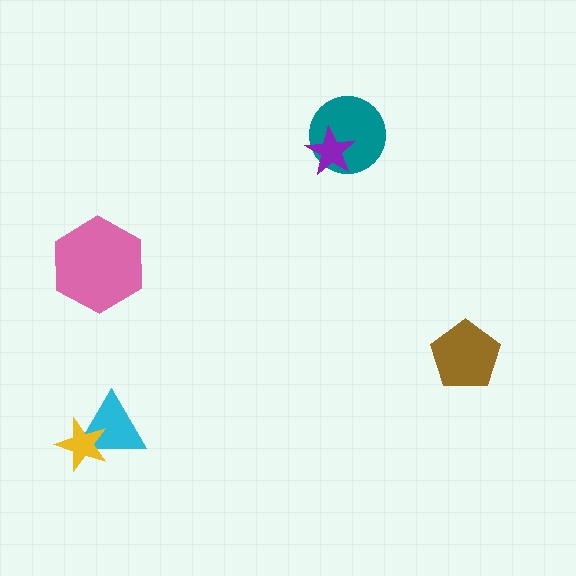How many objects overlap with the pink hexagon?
0 objects overlap with the pink hexagon.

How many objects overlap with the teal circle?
1 object overlaps with the teal circle.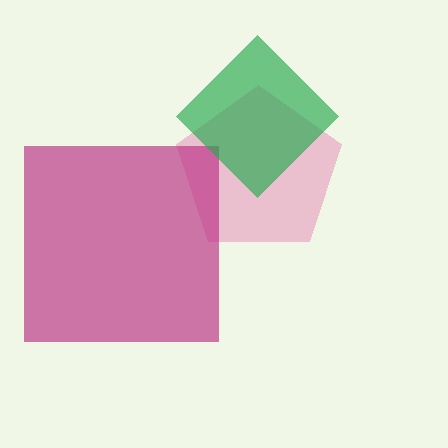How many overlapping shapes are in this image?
There are 3 overlapping shapes in the image.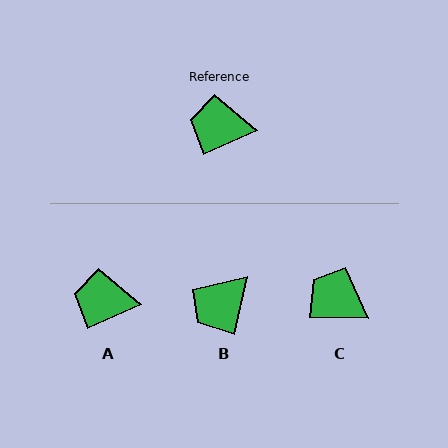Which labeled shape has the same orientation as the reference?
A.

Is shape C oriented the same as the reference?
No, it is off by about 26 degrees.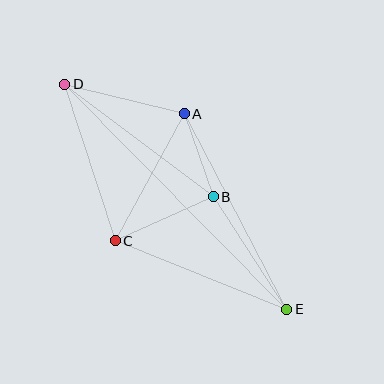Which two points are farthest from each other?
Points D and E are farthest from each other.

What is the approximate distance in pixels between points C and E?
The distance between C and E is approximately 185 pixels.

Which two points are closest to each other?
Points A and B are closest to each other.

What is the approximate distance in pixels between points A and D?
The distance between A and D is approximately 123 pixels.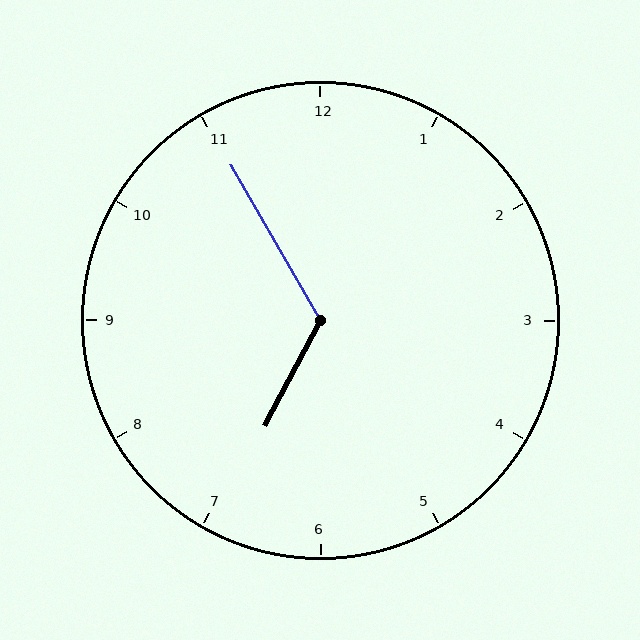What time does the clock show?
6:55.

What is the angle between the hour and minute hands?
Approximately 122 degrees.